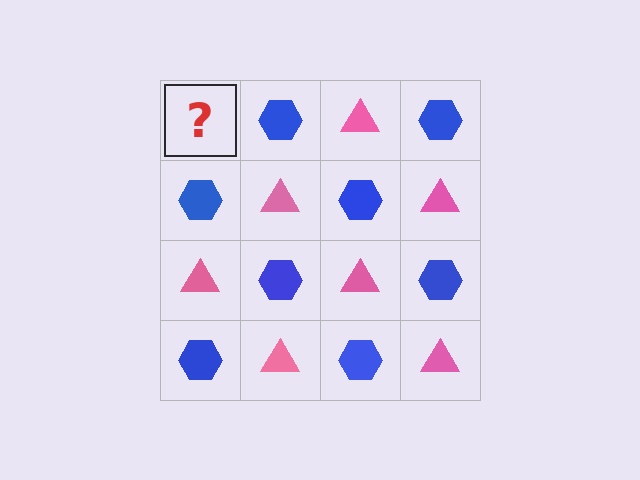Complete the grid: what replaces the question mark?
The question mark should be replaced with a pink triangle.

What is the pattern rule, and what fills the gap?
The rule is that it alternates pink triangle and blue hexagon in a checkerboard pattern. The gap should be filled with a pink triangle.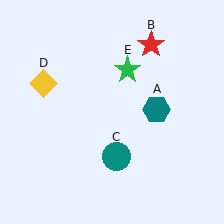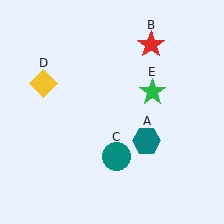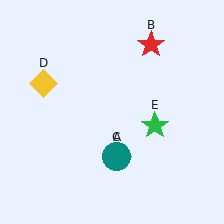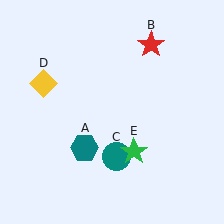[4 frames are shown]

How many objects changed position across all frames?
2 objects changed position: teal hexagon (object A), green star (object E).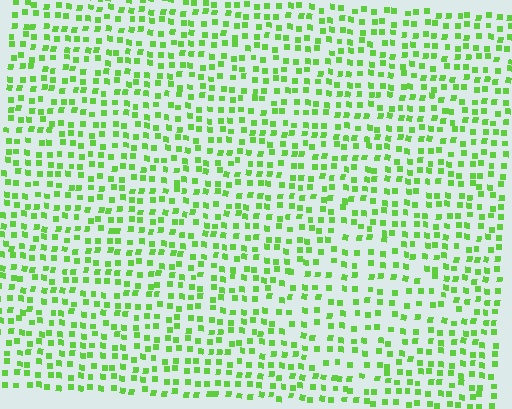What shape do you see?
I see a diamond.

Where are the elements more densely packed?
The elements are more densely packed outside the diamond boundary.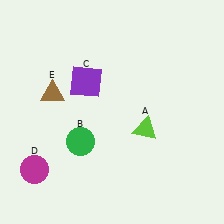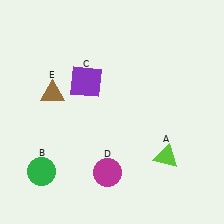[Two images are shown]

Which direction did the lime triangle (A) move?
The lime triangle (A) moved down.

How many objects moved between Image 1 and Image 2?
3 objects moved between the two images.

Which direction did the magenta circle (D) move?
The magenta circle (D) moved right.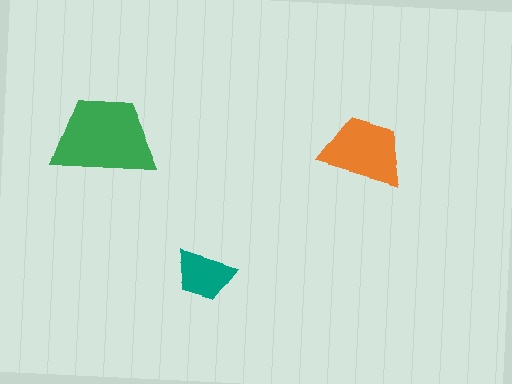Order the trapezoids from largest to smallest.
the green one, the orange one, the teal one.